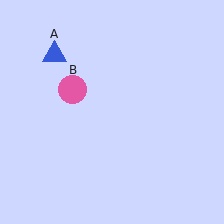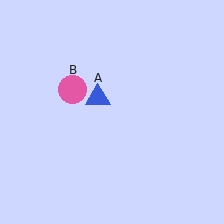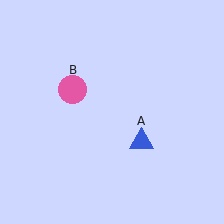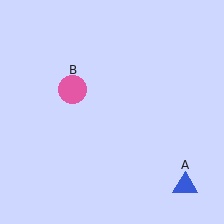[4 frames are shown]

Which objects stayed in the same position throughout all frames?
Pink circle (object B) remained stationary.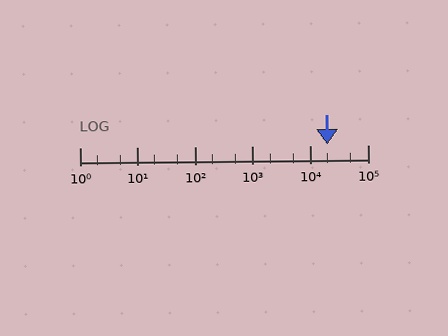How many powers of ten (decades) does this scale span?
The scale spans 5 decades, from 1 to 100000.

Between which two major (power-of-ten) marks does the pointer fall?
The pointer is between 10000 and 100000.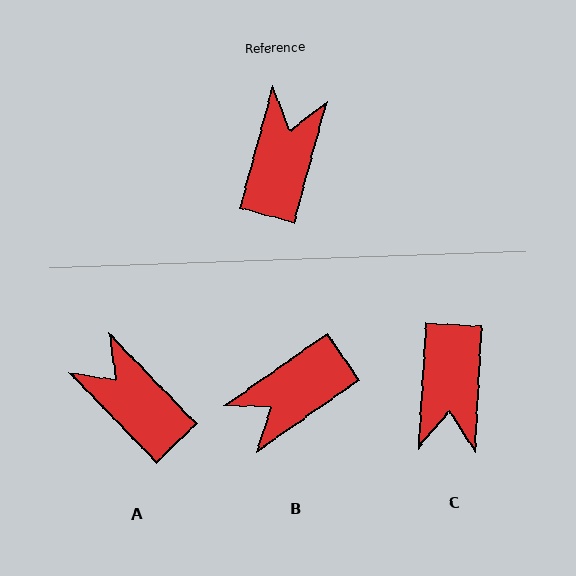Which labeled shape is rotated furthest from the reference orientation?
C, about 168 degrees away.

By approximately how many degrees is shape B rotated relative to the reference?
Approximately 140 degrees counter-clockwise.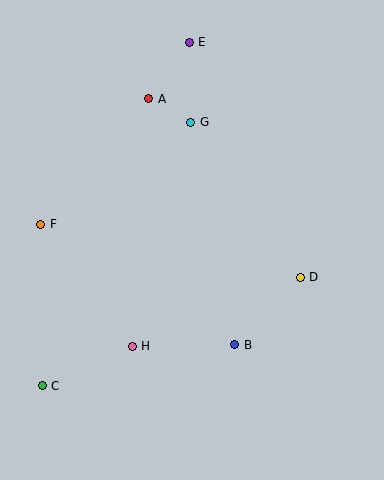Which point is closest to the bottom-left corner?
Point C is closest to the bottom-left corner.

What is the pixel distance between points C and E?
The distance between C and E is 373 pixels.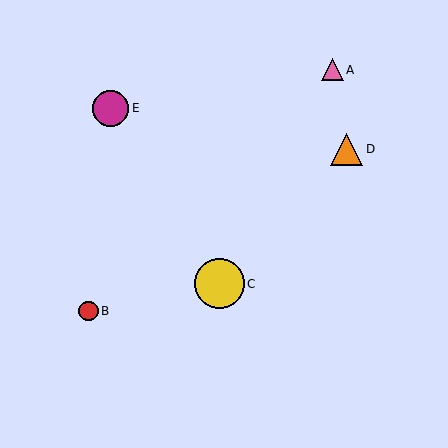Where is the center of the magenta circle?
The center of the magenta circle is at (111, 108).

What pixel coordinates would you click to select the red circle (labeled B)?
Click at (88, 311) to select the red circle B.